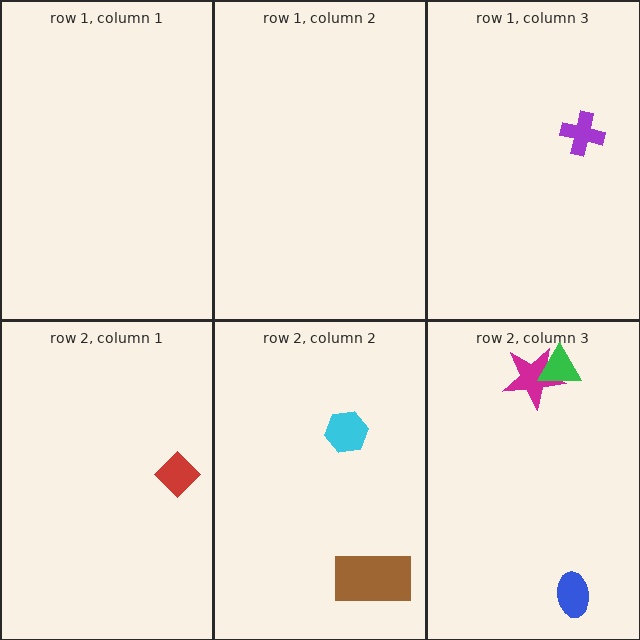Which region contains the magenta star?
The row 2, column 3 region.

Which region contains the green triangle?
The row 2, column 3 region.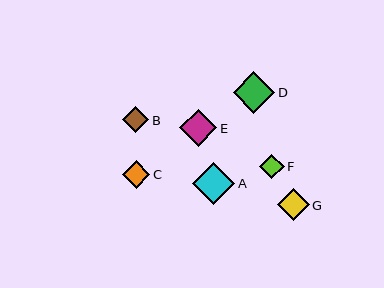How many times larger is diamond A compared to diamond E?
Diamond A is approximately 1.1 times the size of diamond E.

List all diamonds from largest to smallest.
From largest to smallest: A, D, E, G, C, B, F.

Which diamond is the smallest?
Diamond F is the smallest with a size of approximately 24 pixels.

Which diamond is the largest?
Diamond A is the largest with a size of approximately 42 pixels.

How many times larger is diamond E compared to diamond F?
Diamond E is approximately 1.5 times the size of diamond F.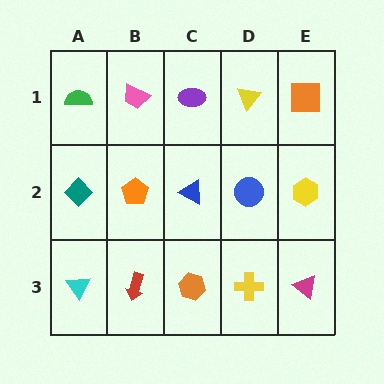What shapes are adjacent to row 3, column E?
A yellow hexagon (row 2, column E), a yellow cross (row 3, column D).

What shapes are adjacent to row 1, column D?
A blue circle (row 2, column D), a purple ellipse (row 1, column C), an orange square (row 1, column E).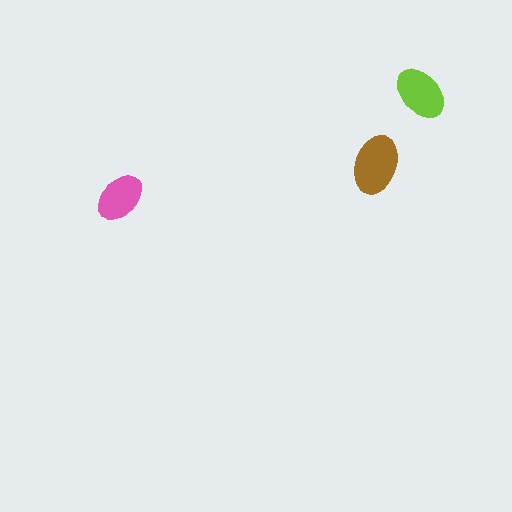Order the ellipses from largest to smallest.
the brown one, the lime one, the pink one.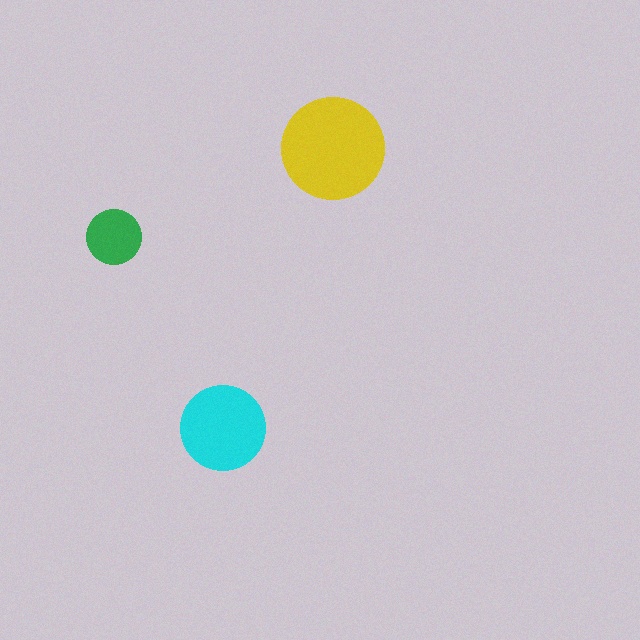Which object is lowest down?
The cyan circle is bottommost.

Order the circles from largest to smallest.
the yellow one, the cyan one, the green one.